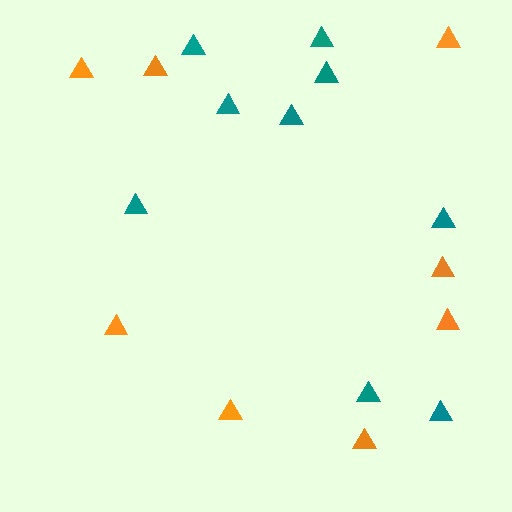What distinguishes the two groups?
There are 2 groups: one group of teal triangles (9) and one group of orange triangles (8).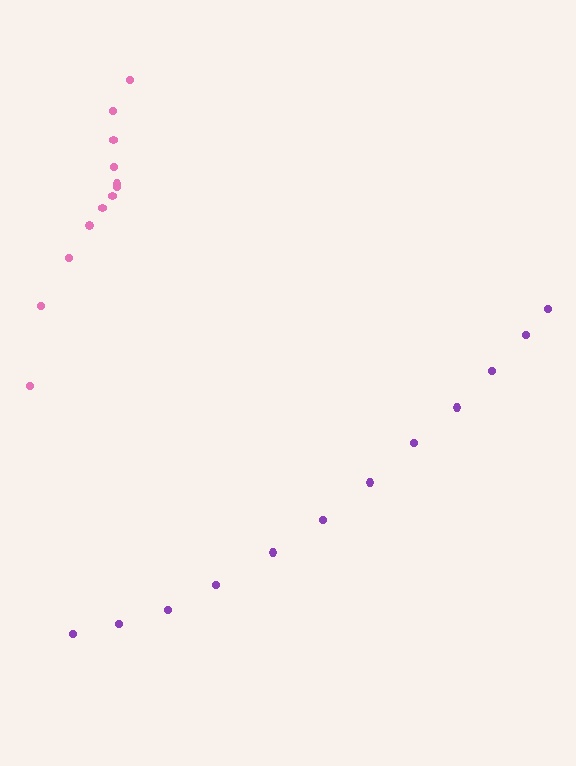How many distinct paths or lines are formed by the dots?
There are 2 distinct paths.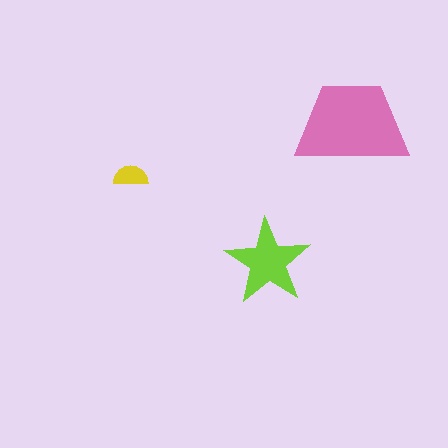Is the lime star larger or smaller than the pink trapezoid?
Smaller.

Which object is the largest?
The pink trapezoid.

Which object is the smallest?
The yellow semicircle.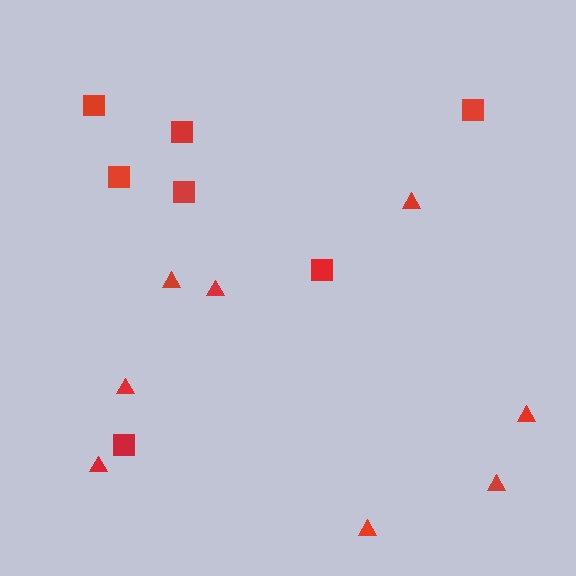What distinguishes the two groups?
There are 2 groups: one group of squares (7) and one group of triangles (8).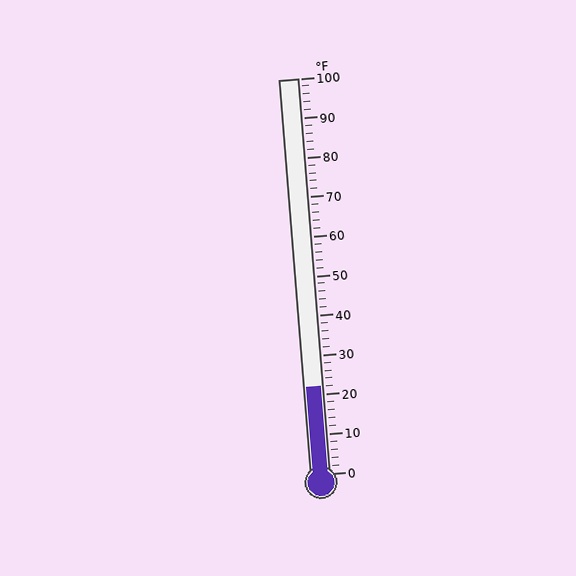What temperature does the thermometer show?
The thermometer shows approximately 22°F.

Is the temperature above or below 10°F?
The temperature is above 10°F.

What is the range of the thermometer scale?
The thermometer scale ranges from 0°F to 100°F.